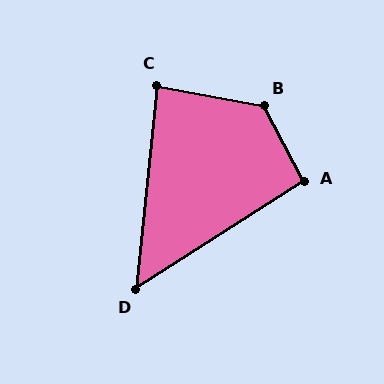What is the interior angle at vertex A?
Approximately 95 degrees (approximately right).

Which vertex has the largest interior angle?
B, at approximately 128 degrees.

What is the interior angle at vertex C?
Approximately 85 degrees (approximately right).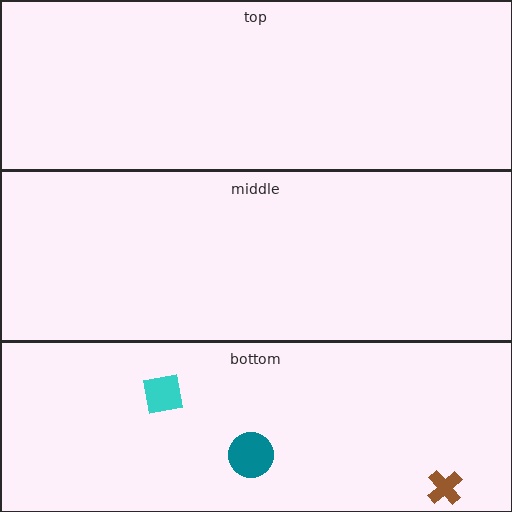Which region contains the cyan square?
The bottom region.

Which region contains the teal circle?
The bottom region.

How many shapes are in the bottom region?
3.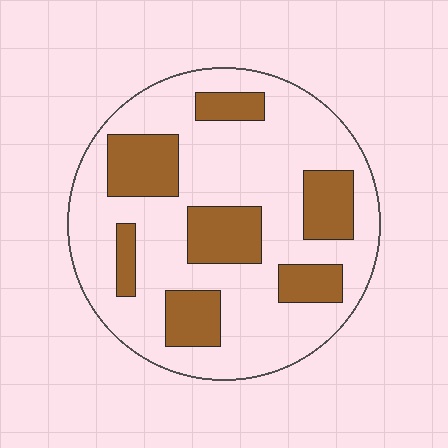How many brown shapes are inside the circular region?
7.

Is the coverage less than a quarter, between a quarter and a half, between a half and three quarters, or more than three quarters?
Between a quarter and a half.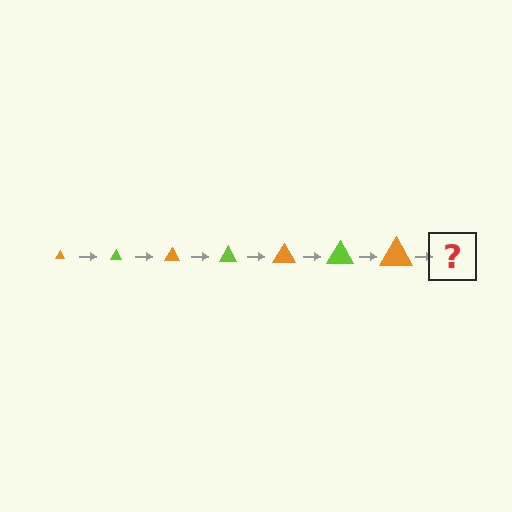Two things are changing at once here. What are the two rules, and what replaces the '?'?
The two rules are that the triangle grows larger each step and the color cycles through orange and lime. The '?' should be a lime triangle, larger than the previous one.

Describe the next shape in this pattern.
It should be a lime triangle, larger than the previous one.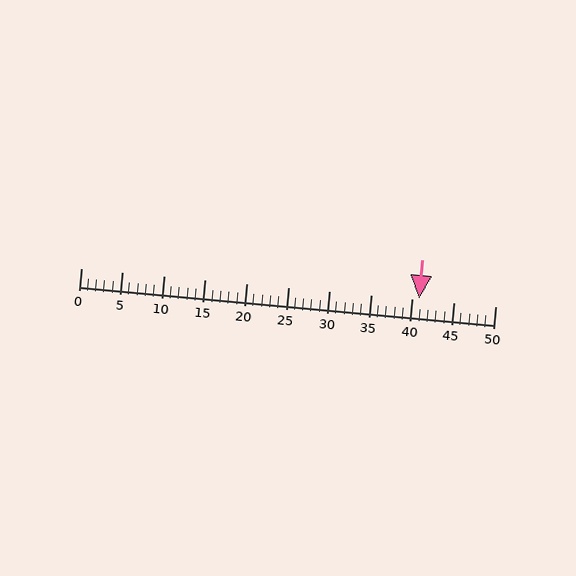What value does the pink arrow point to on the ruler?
The pink arrow points to approximately 41.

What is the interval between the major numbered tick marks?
The major tick marks are spaced 5 units apart.